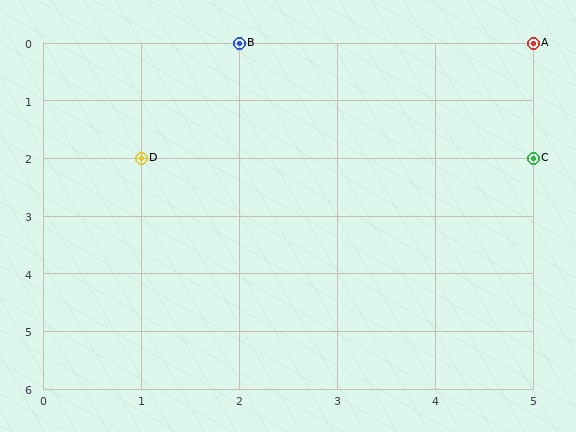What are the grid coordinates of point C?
Point C is at grid coordinates (5, 2).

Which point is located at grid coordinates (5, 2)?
Point C is at (5, 2).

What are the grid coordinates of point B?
Point B is at grid coordinates (2, 0).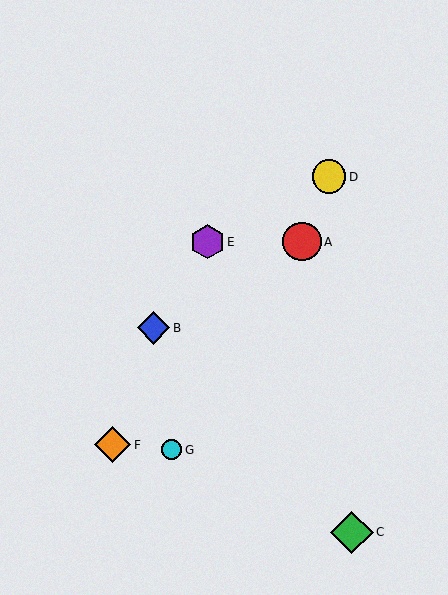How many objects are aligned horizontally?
2 objects (A, E) are aligned horizontally.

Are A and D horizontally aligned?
No, A is at y≈242 and D is at y≈177.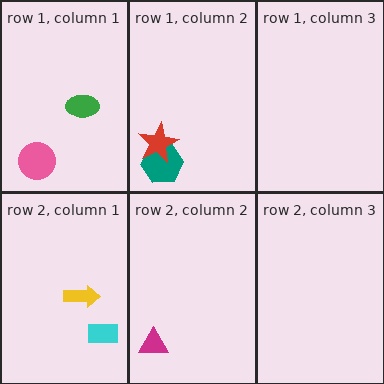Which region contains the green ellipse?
The row 1, column 1 region.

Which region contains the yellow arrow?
The row 2, column 1 region.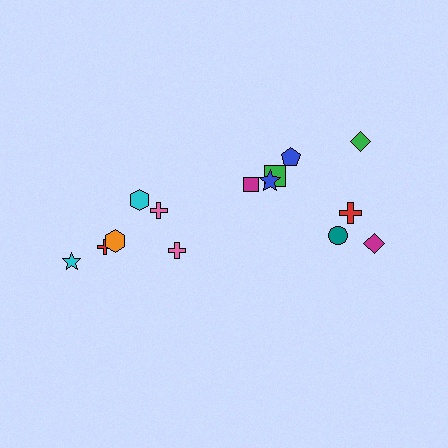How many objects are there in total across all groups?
There are 14 objects.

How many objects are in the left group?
There are 6 objects.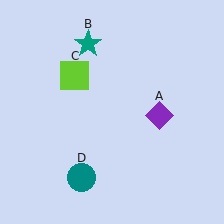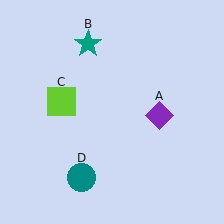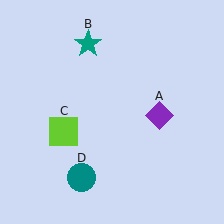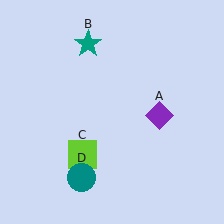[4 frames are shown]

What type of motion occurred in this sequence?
The lime square (object C) rotated counterclockwise around the center of the scene.